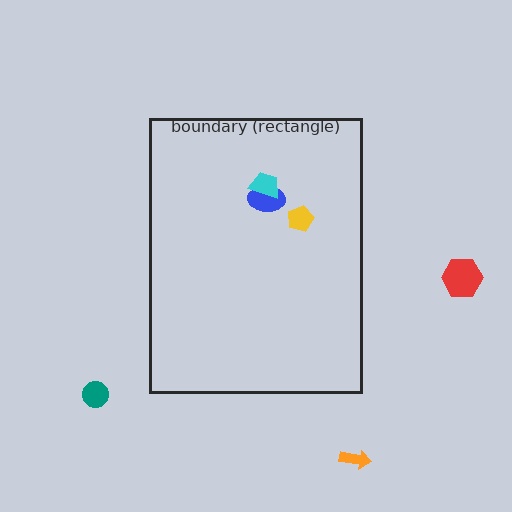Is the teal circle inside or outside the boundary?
Outside.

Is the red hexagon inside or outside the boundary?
Outside.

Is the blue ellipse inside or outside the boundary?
Inside.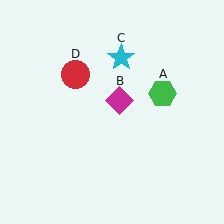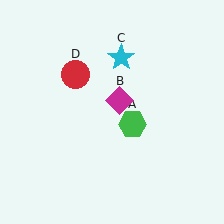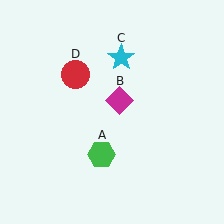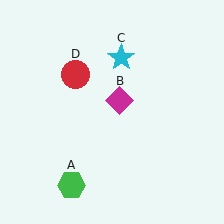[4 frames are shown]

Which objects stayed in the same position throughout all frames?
Magenta diamond (object B) and cyan star (object C) and red circle (object D) remained stationary.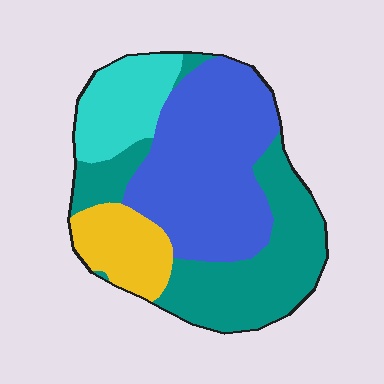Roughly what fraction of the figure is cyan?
Cyan takes up about one eighth (1/8) of the figure.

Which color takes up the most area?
Blue, at roughly 40%.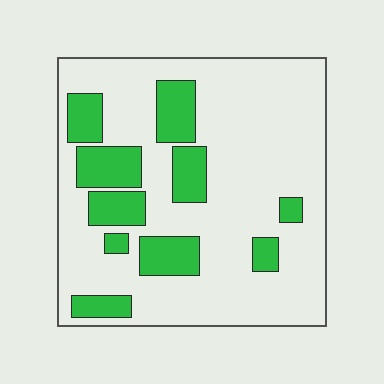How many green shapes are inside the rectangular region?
10.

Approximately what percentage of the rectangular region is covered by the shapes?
Approximately 25%.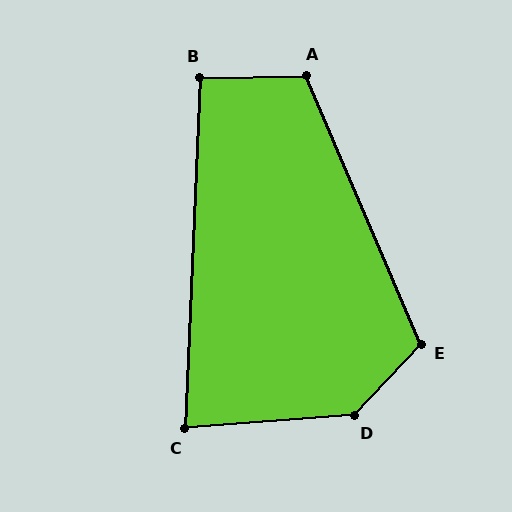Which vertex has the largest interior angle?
D, at approximately 138 degrees.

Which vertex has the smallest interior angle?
C, at approximately 83 degrees.